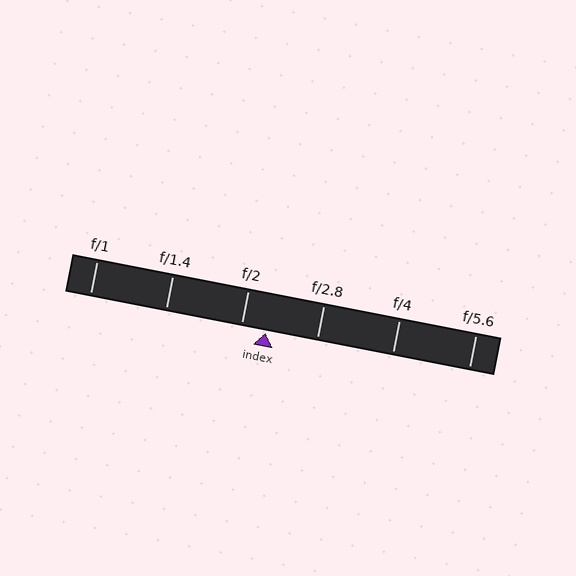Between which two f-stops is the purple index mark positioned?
The index mark is between f/2 and f/2.8.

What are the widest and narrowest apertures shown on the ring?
The widest aperture shown is f/1 and the narrowest is f/5.6.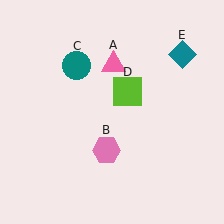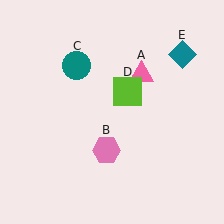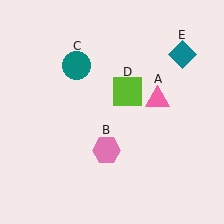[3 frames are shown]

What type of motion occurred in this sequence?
The pink triangle (object A) rotated clockwise around the center of the scene.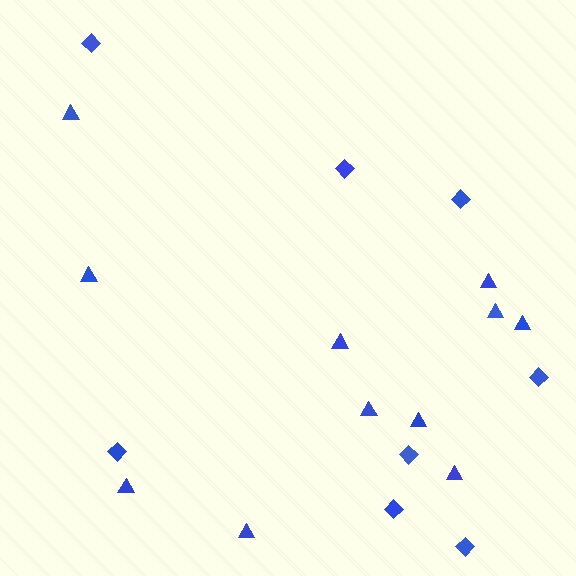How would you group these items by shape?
There are 2 groups: one group of diamonds (8) and one group of triangles (11).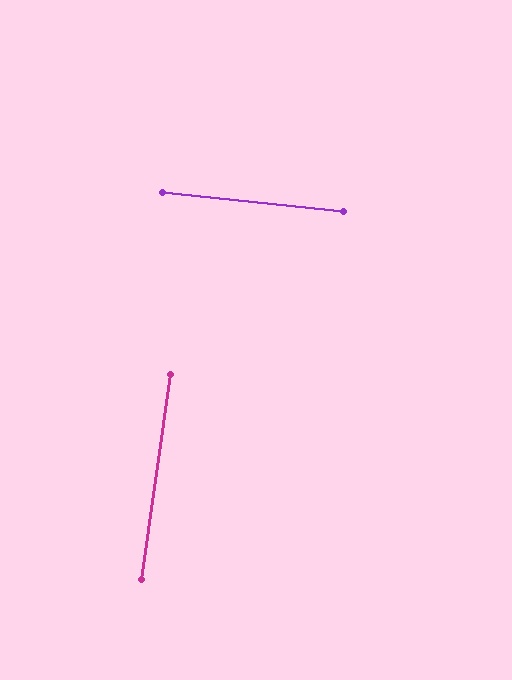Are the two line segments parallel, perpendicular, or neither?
Perpendicular — they meet at approximately 88°.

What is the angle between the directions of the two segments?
Approximately 88 degrees.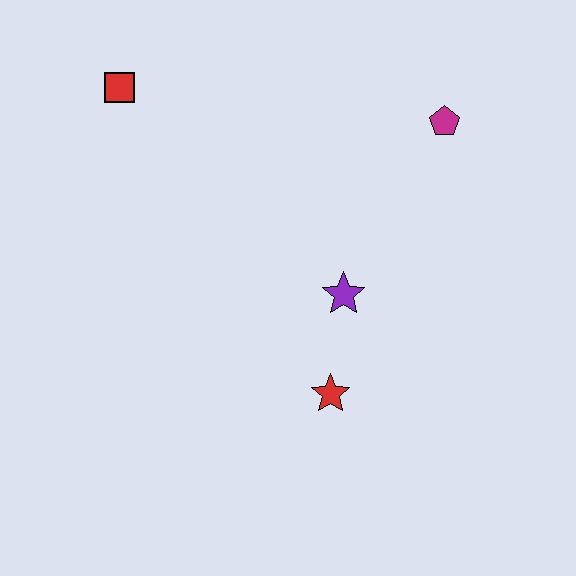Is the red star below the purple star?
Yes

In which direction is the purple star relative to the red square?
The purple star is to the right of the red square.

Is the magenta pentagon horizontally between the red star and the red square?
No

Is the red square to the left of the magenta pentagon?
Yes